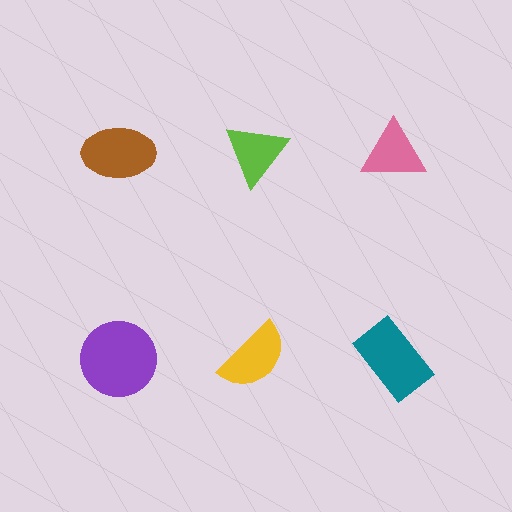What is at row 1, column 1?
A brown ellipse.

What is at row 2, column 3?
A teal rectangle.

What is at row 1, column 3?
A pink triangle.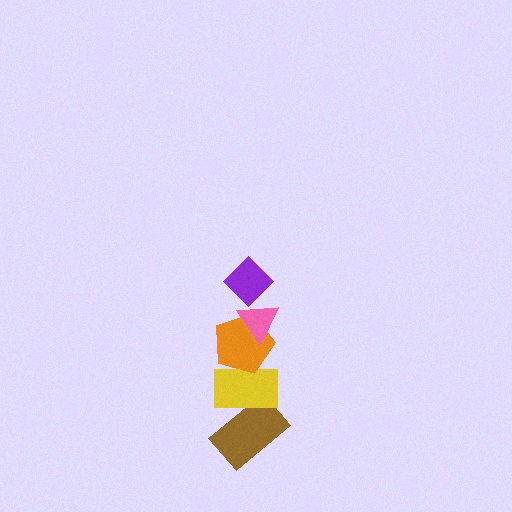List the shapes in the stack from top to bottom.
From top to bottom: the purple diamond, the pink triangle, the orange pentagon, the yellow rectangle, the brown rectangle.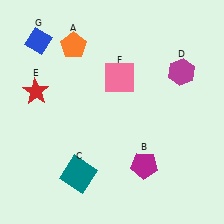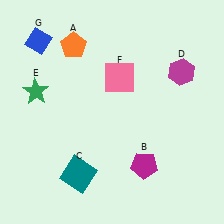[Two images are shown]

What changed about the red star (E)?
In Image 1, E is red. In Image 2, it changed to green.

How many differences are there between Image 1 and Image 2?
There is 1 difference between the two images.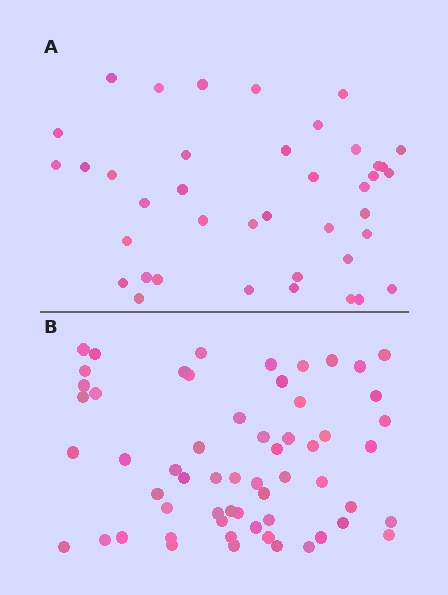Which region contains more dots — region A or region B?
Region B (the bottom region) has more dots.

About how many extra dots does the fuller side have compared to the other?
Region B has approximately 20 more dots than region A.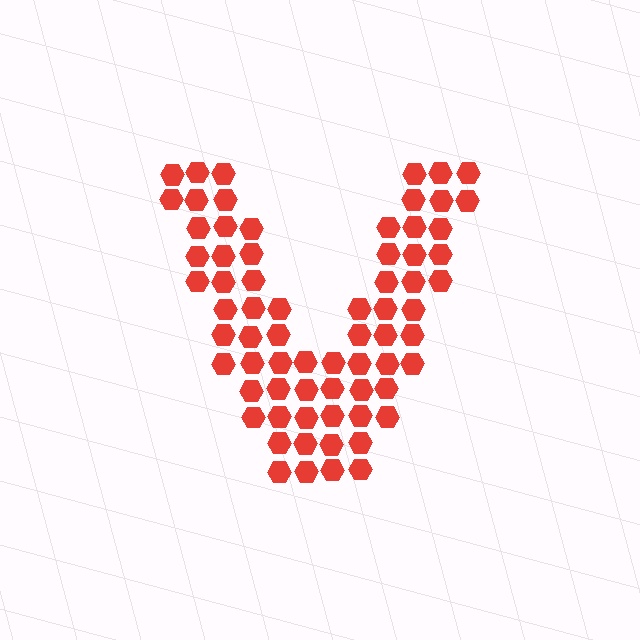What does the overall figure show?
The overall figure shows the letter V.